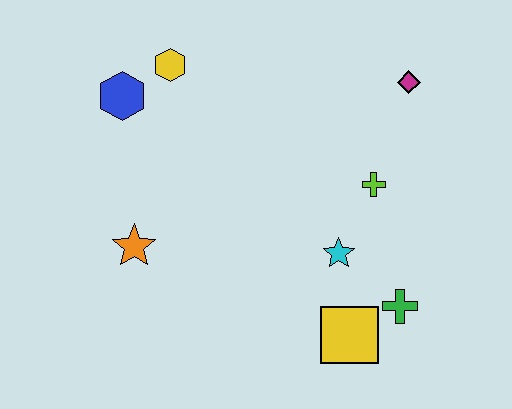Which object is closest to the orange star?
The blue hexagon is closest to the orange star.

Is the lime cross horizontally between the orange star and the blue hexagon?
No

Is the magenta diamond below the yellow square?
No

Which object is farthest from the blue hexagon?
The green cross is farthest from the blue hexagon.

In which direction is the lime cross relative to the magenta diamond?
The lime cross is below the magenta diamond.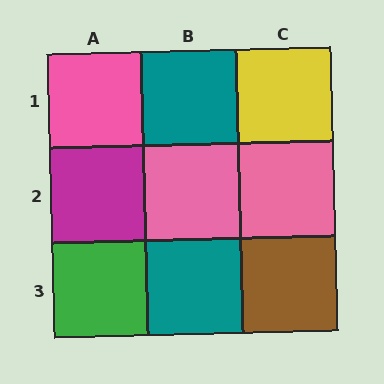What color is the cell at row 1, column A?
Pink.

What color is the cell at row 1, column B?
Teal.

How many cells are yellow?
1 cell is yellow.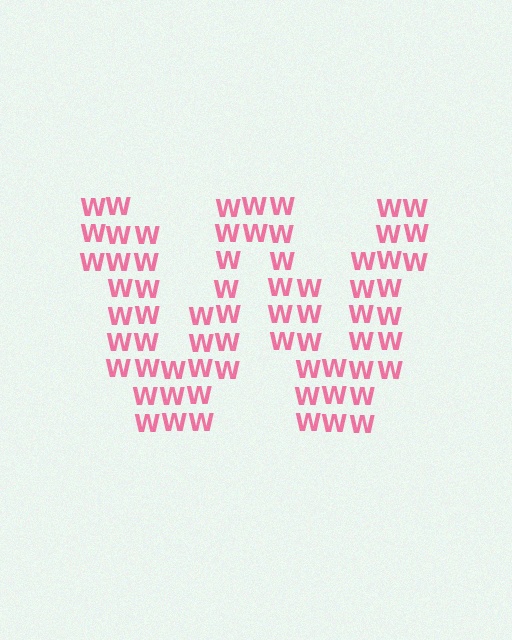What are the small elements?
The small elements are letter W's.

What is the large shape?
The large shape is the letter W.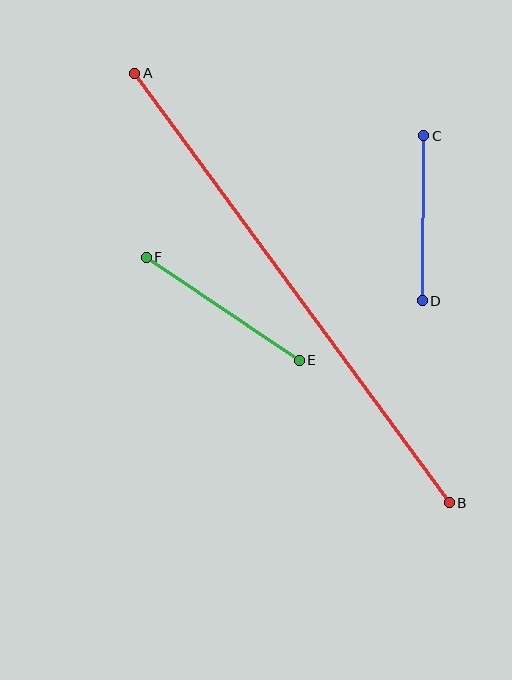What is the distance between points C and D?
The distance is approximately 165 pixels.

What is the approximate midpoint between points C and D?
The midpoint is at approximately (423, 218) pixels.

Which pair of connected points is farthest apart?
Points A and B are farthest apart.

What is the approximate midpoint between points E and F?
The midpoint is at approximately (223, 309) pixels.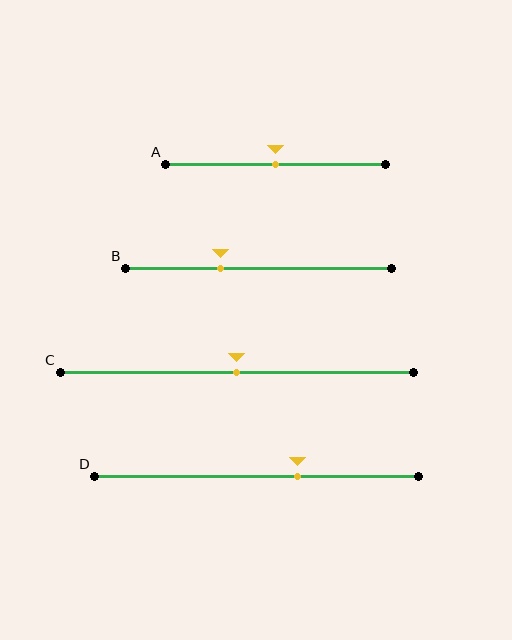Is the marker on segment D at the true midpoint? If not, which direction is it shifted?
No, the marker on segment D is shifted to the right by about 13% of the segment length.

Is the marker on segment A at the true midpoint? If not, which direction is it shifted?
Yes, the marker on segment A is at the true midpoint.